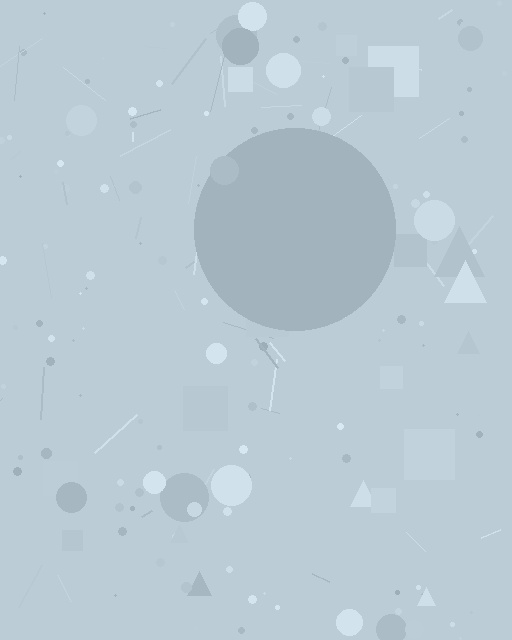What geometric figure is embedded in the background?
A circle is embedded in the background.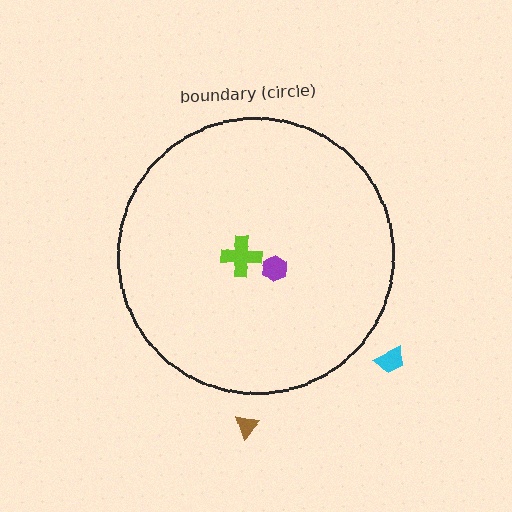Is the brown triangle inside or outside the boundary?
Outside.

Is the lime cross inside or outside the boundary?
Inside.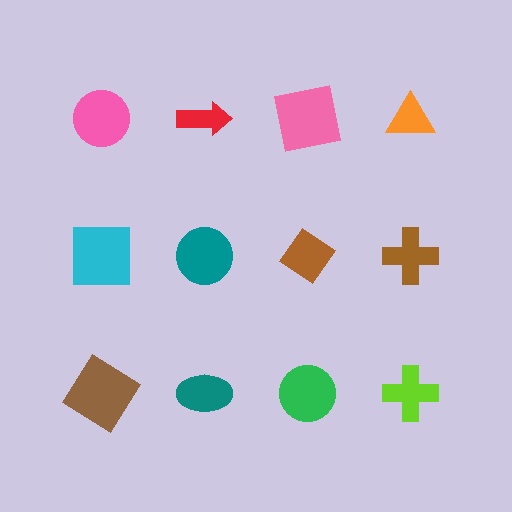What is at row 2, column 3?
A brown diamond.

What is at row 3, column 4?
A lime cross.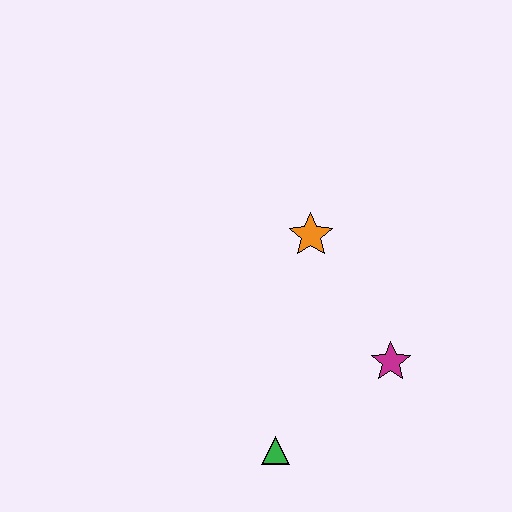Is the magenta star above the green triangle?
Yes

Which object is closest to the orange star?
The magenta star is closest to the orange star.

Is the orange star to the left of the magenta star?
Yes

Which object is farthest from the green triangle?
The orange star is farthest from the green triangle.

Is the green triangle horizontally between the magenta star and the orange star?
No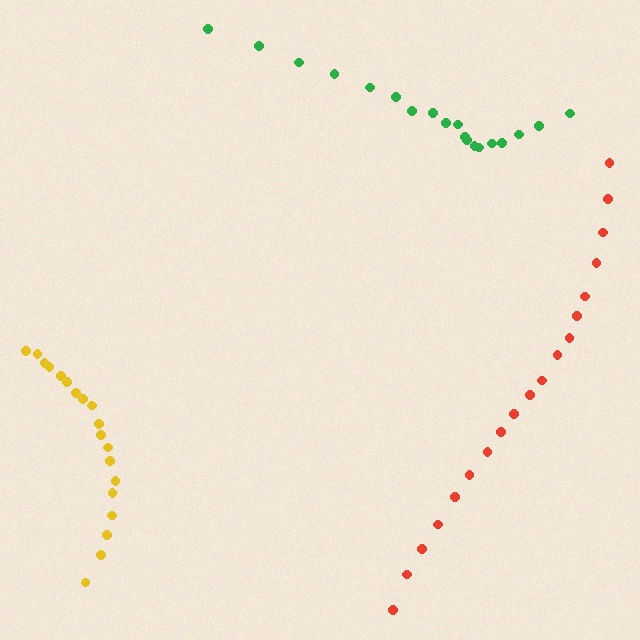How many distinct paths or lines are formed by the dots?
There are 3 distinct paths.